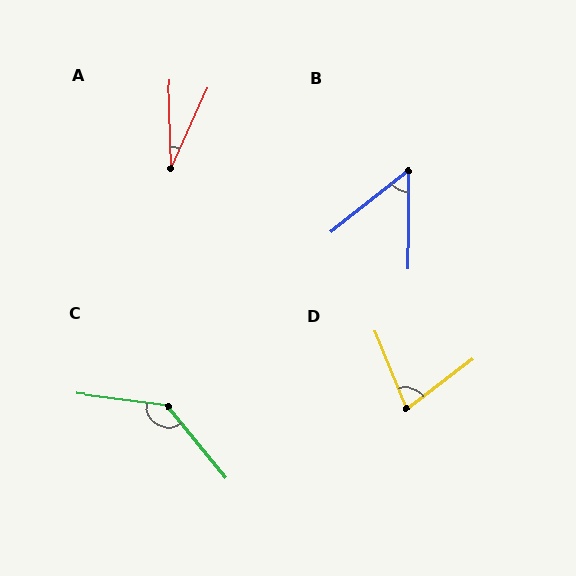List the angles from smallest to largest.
A (26°), B (52°), D (75°), C (136°).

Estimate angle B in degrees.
Approximately 52 degrees.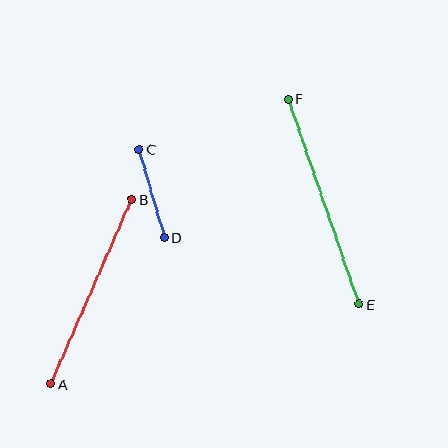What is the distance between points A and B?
The distance is approximately 201 pixels.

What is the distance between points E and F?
The distance is approximately 217 pixels.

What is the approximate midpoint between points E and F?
The midpoint is at approximately (324, 202) pixels.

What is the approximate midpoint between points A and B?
The midpoint is at approximately (91, 291) pixels.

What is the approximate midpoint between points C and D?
The midpoint is at approximately (152, 193) pixels.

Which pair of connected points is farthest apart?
Points E and F are farthest apart.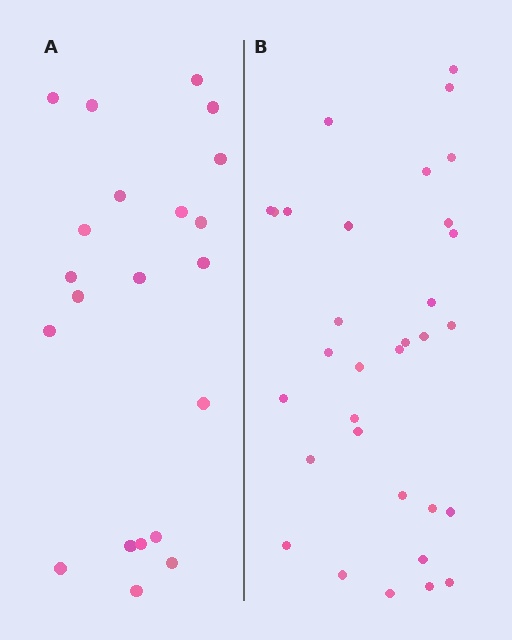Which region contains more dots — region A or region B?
Region B (the right region) has more dots.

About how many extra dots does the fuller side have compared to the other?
Region B has roughly 12 or so more dots than region A.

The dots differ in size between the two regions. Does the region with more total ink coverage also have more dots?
No. Region A has more total ink coverage because its dots are larger, but region B actually contains more individual dots. Total area can be misleading — the number of items is what matters here.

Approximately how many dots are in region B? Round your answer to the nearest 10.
About 30 dots. (The exact count is 32, which rounds to 30.)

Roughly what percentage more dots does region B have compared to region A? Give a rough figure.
About 50% more.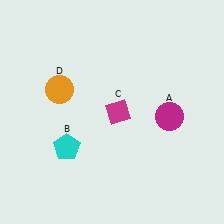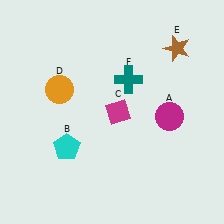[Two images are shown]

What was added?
A brown star (E), a teal cross (F) were added in Image 2.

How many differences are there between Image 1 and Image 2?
There are 2 differences between the two images.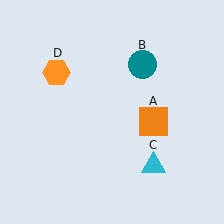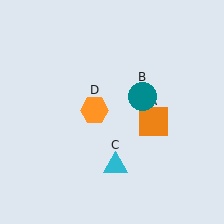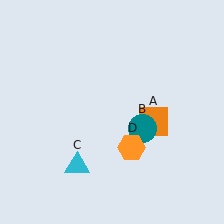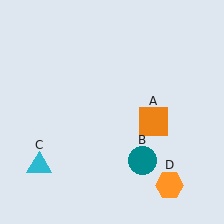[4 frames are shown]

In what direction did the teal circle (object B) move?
The teal circle (object B) moved down.